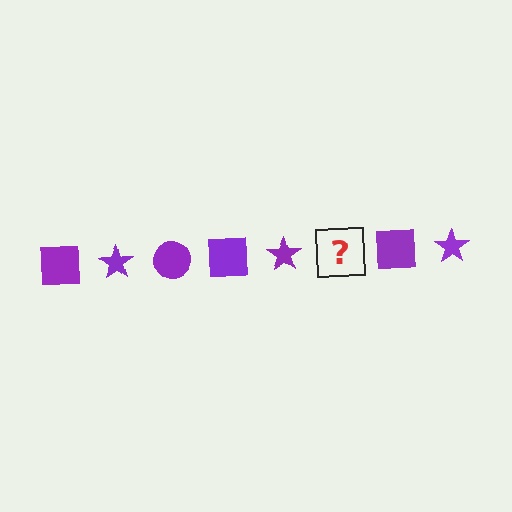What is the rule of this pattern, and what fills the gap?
The rule is that the pattern cycles through square, star, circle shapes in purple. The gap should be filled with a purple circle.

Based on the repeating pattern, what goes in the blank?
The blank should be a purple circle.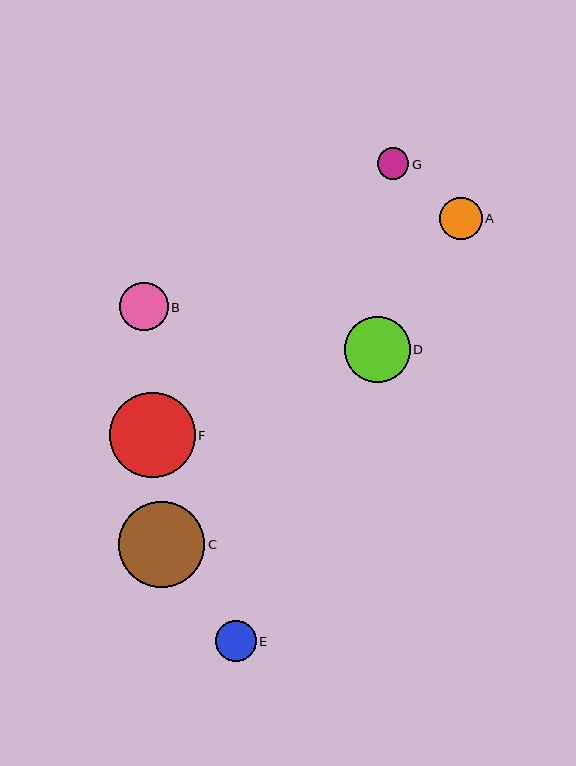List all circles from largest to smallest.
From largest to smallest: C, F, D, B, A, E, G.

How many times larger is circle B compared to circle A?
Circle B is approximately 1.1 times the size of circle A.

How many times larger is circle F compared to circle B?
Circle F is approximately 1.8 times the size of circle B.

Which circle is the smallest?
Circle G is the smallest with a size of approximately 32 pixels.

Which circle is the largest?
Circle C is the largest with a size of approximately 86 pixels.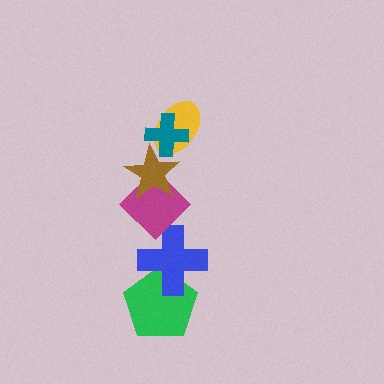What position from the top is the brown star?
The brown star is 3rd from the top.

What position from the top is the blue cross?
The blue cross is 5th from the top.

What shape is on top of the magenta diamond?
The brown star is on top of the magenta diamond.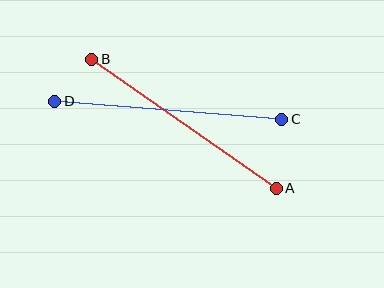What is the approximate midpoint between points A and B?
The midpoint is at approximately (184, 124) pixels.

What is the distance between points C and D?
The distance is approximately 228 pixels.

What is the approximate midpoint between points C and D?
The midpoint is at approximately (168, 110) pixels.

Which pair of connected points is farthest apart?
Points C and D are farthest apart.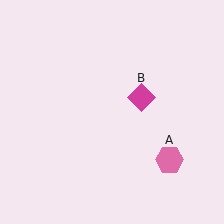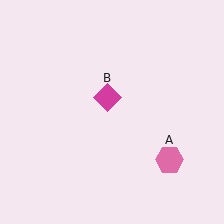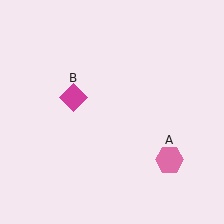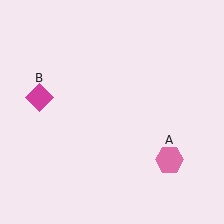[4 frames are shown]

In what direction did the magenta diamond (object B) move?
The magenta diamond (object B) moved left.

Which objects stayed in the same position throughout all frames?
Pink hexagon (object A) remained stationary.